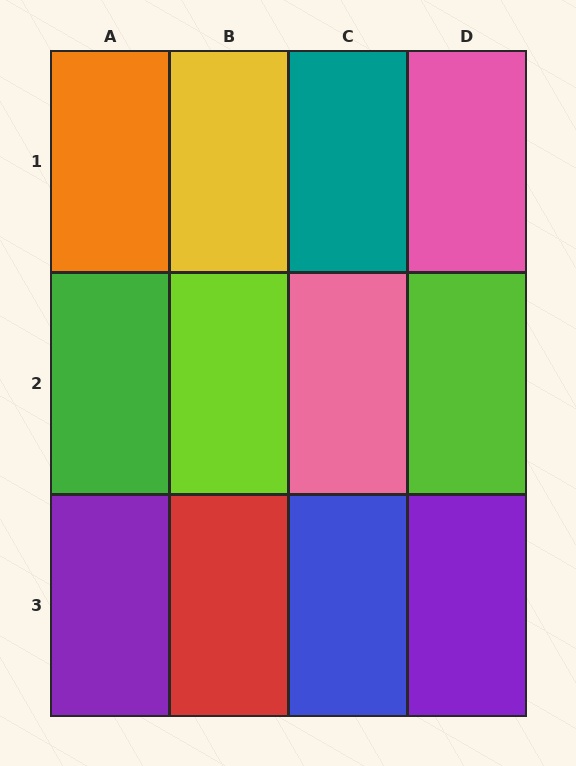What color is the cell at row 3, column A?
Purple.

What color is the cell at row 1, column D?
Pink.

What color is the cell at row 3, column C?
Blue.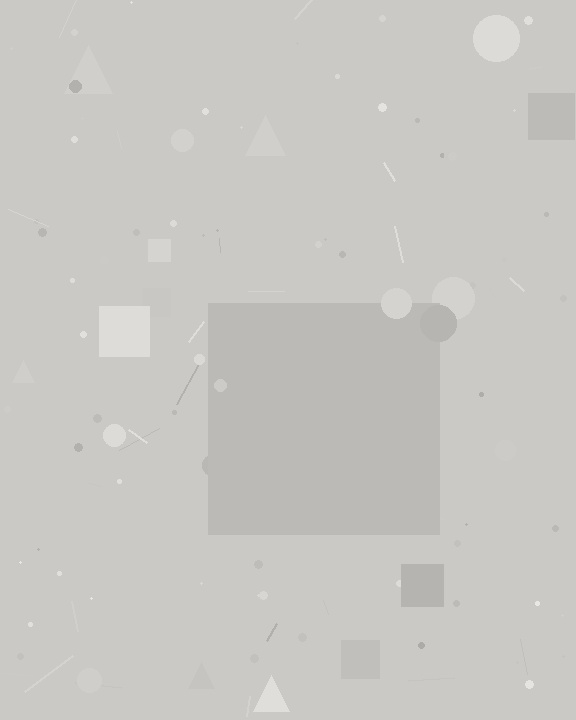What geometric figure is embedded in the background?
A square is embedded in the background.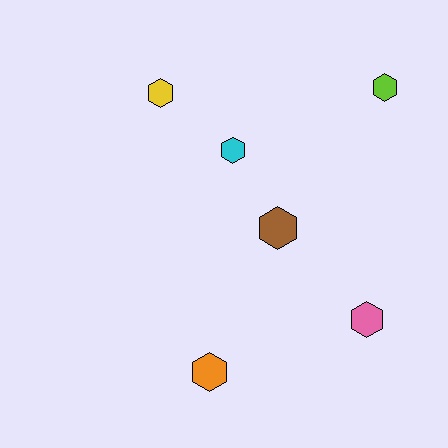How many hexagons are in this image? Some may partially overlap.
There are 6 hexagons.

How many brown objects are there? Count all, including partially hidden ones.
There is 1 brown object.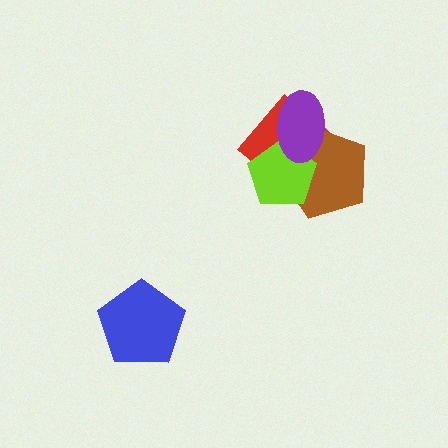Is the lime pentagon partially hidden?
Yes, it is partially covered by another shape.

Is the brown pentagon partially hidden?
Yes, it is partially covered by another shape.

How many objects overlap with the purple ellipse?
3 objects overlap with the purple ellipse.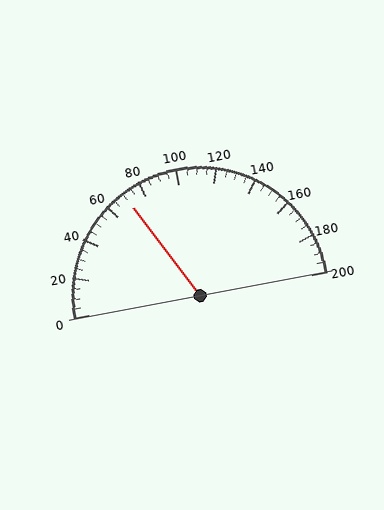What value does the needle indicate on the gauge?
The needle indicates approximately 70.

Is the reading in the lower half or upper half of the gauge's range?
The reading is in the lower half of the range (0 to 200).